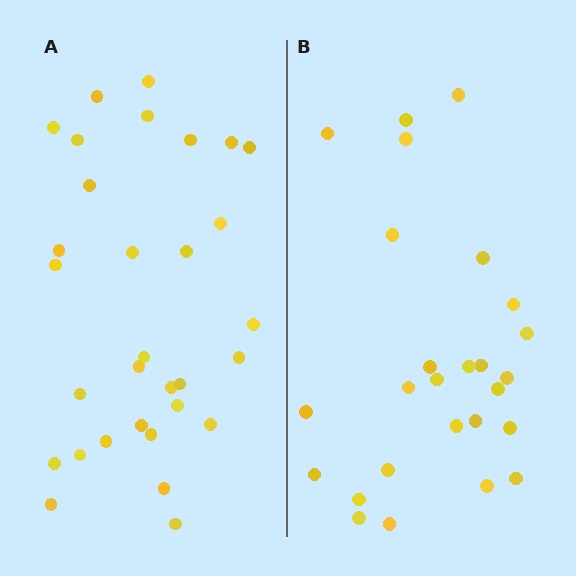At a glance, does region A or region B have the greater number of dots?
Region A (the left region) has more dots.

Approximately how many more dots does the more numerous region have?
Region A has about 5 more dots than region B.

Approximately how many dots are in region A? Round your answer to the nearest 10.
About 30 dots. (The exact count is 31, which rounds to 30.)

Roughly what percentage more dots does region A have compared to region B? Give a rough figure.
About 20% more.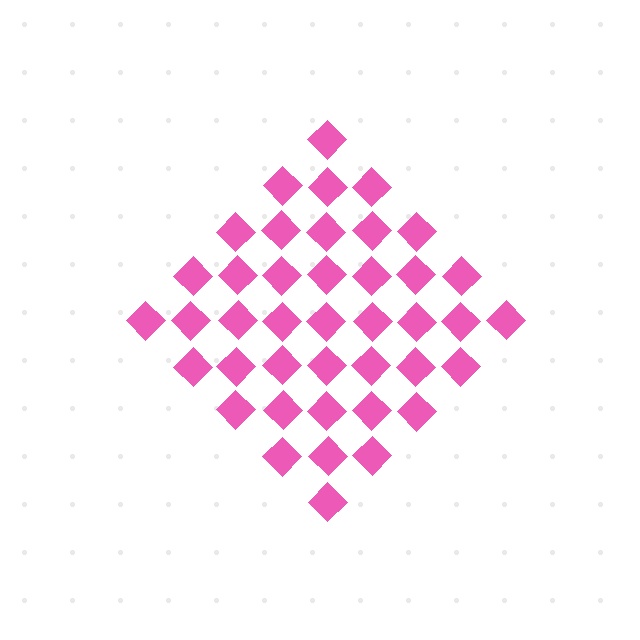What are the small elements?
The small elements are diamonds.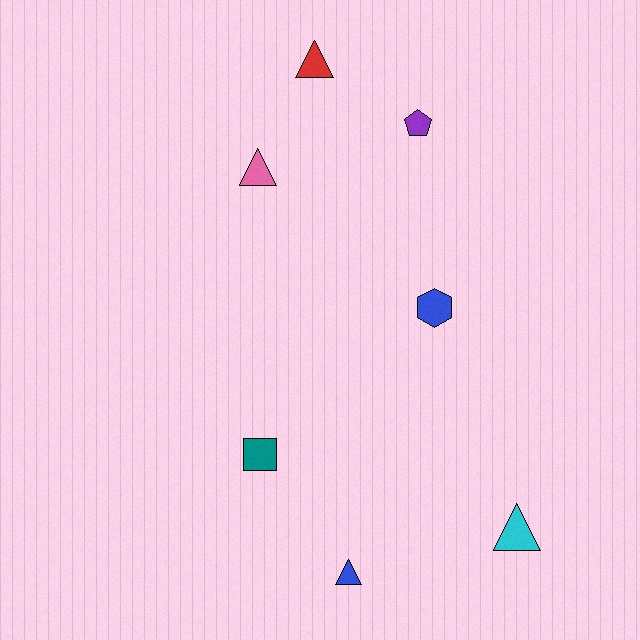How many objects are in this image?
There are 7 objects.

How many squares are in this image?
There is 1 square.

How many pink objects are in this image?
There is 1 pink object.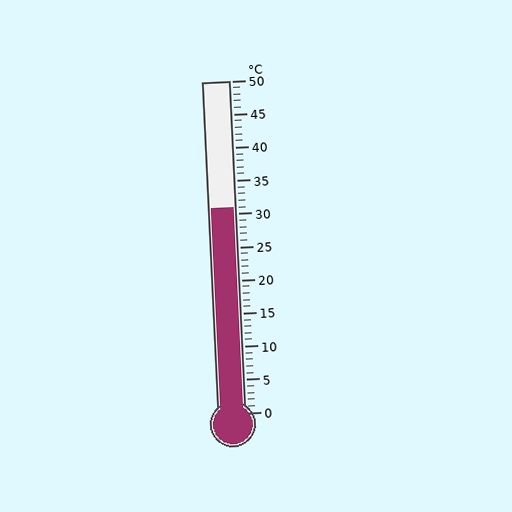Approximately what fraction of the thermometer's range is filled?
The thermometer is filled to approximately 60% of its range.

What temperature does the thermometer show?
The thermometer shows approximately 31°C.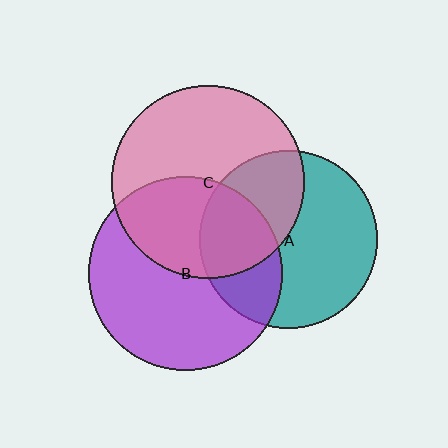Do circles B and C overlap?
Yes.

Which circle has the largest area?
Circle B (purple).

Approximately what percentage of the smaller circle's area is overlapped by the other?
Approximately 40%.